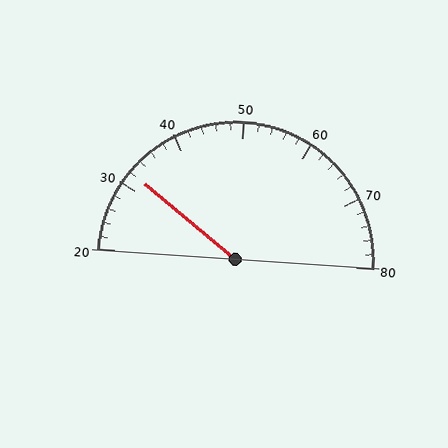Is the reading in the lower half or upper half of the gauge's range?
The reading is in the lower half of the range (20 to 80).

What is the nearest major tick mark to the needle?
The nearest major tick mark is 30.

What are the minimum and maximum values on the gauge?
The gauge ranges from 20 to 80.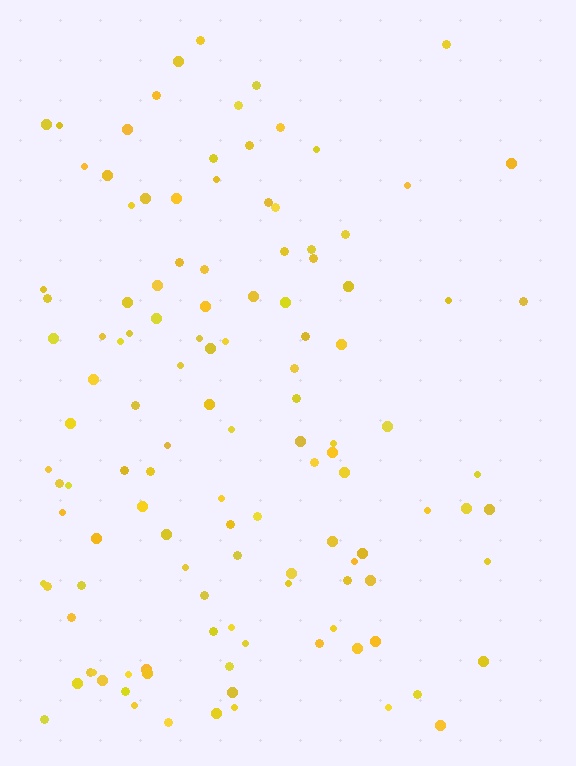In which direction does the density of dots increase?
From right to left, with the left side densest.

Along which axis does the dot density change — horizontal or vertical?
Horizontal.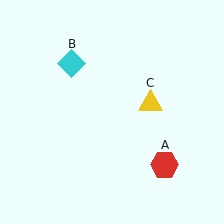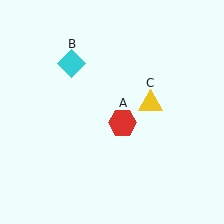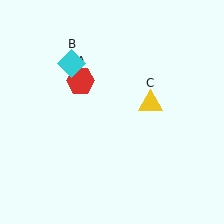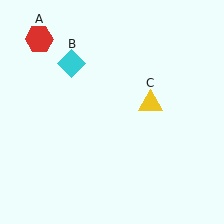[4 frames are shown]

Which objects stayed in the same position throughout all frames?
Cyan diamond (object B) and yellow triangle (object C) remained stationary.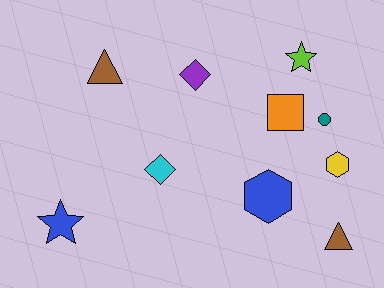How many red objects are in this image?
There are no red objects.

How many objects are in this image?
There are 10 objects.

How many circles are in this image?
There is 1 circle.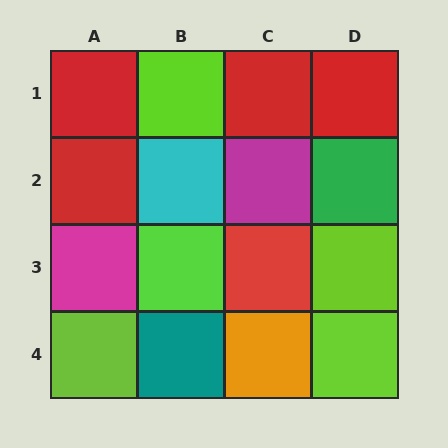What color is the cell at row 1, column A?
Red.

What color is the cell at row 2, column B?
Cyan.